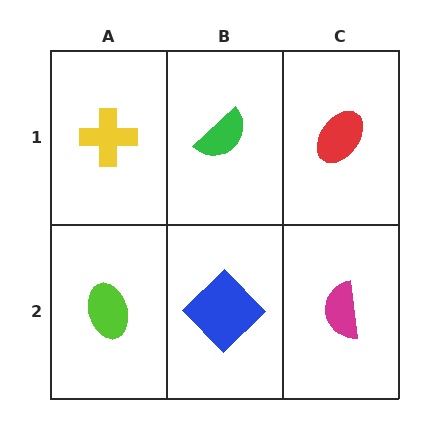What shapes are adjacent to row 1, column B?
A blue diamond (row 2, column B), a yellow cross (row 1, column A), a red ellipse (row 1, column C).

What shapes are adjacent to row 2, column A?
A yellow cross (row 1, column A), a blue diamond (row 2, column B).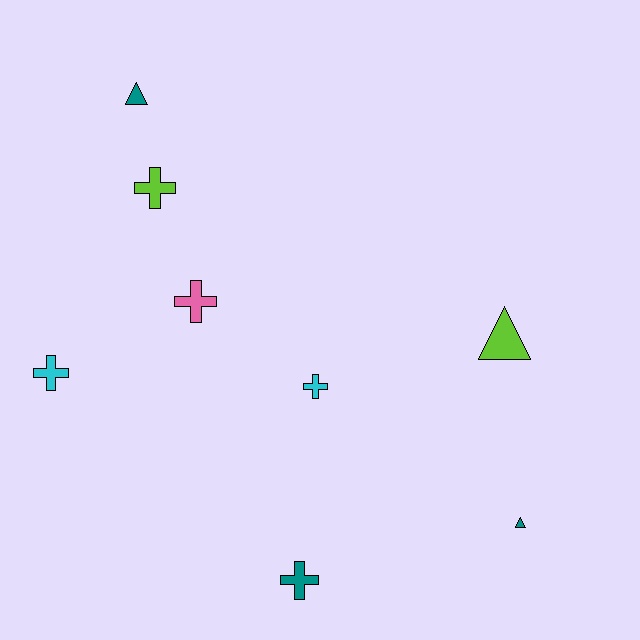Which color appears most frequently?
Teal, with 3 objects.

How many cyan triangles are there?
There are no cyan triangles.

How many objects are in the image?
There are 8 objects.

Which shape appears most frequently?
Cross, with 5 objects.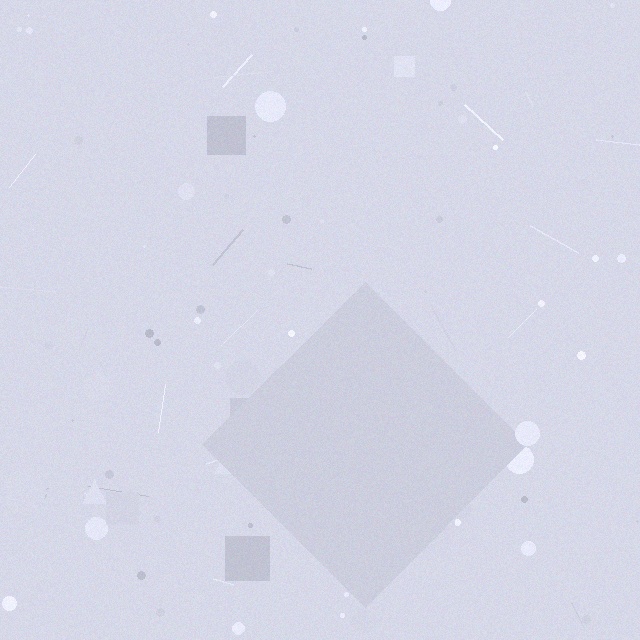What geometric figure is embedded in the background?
A diamond is embedded in the background.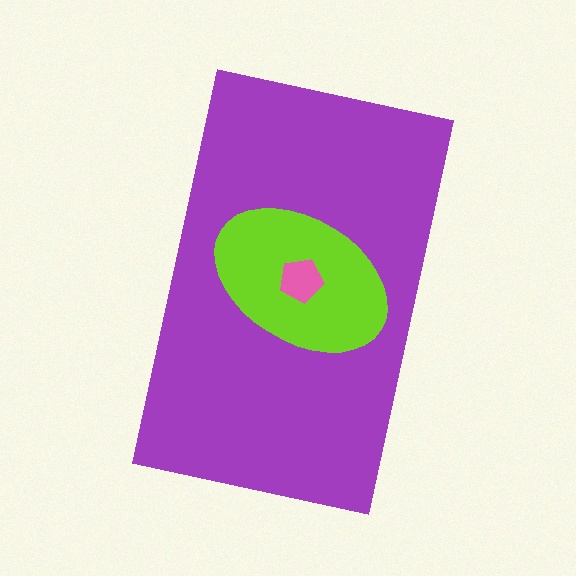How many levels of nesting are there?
3.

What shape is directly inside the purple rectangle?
The lime ellipse.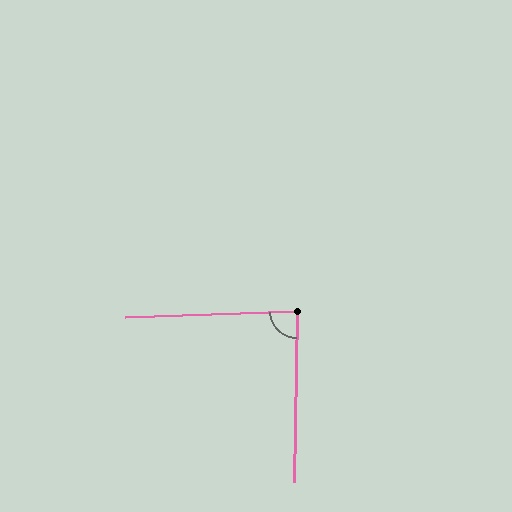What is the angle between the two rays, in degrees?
Approximately 87 degrees.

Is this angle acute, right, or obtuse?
It is approximately a right angle.